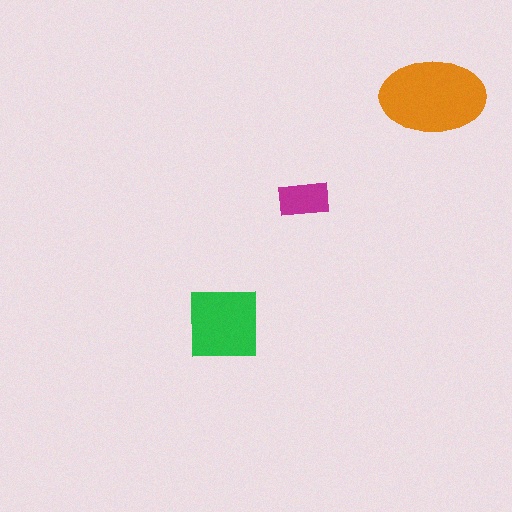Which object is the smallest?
The magenta rectangle.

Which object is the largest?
The orange ellipse.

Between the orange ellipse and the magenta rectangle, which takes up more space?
The orange ellipse.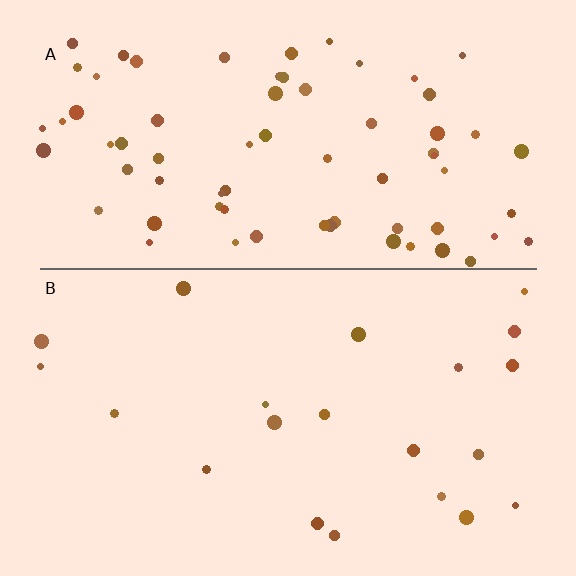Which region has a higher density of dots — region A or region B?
A (the top).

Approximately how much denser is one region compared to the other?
Approximately 3.4× — region A over region B.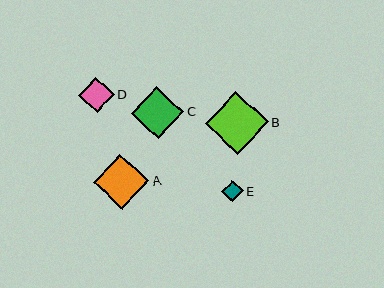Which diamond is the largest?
Diamond B is the largest with a size of approximately 62 pixels.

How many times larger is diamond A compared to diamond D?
Diamond A is approximately 1.6 times the size of diamond D.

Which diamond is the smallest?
Diamond E is the smallest with a size of approximately 21 pixels.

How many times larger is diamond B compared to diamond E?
Diamond B is approximately 2.9 times the size of diamond E.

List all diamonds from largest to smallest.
From largest to smallest: B, A, C, D, E.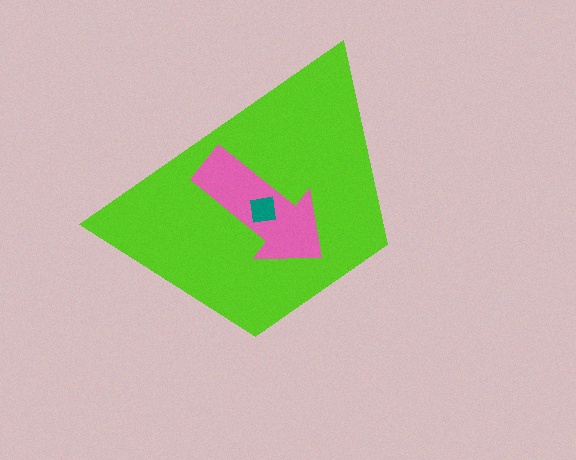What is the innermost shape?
The teal square.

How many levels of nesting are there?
3.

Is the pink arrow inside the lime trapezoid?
Yes.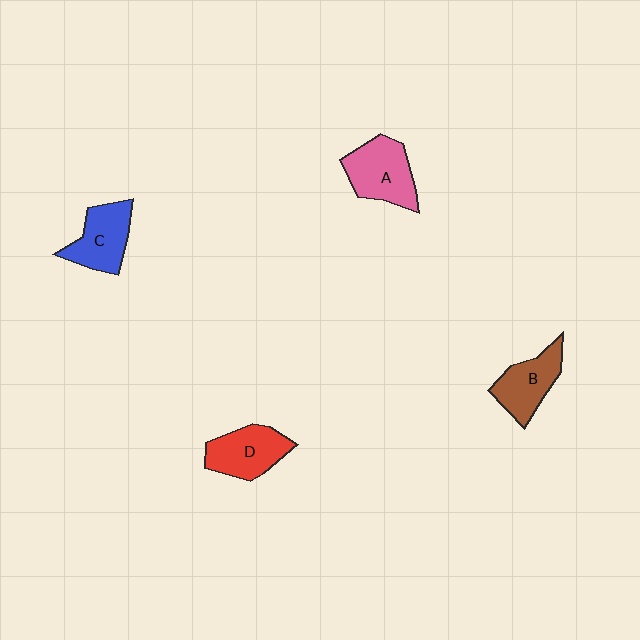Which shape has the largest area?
Shape A (pink).